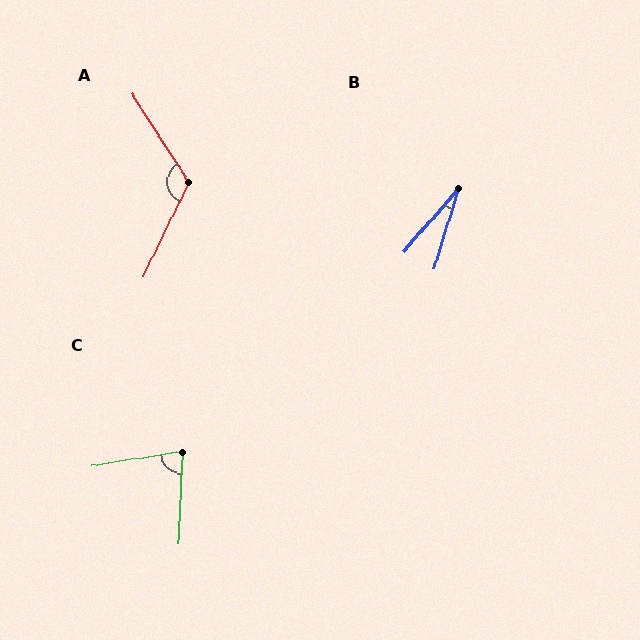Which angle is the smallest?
B, at approximately 24 degrees.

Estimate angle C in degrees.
Approximately 79 degrees.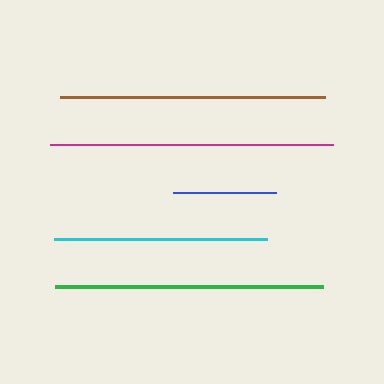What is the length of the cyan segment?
The cyan segment is approximately 213 pixels long.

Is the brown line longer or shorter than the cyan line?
The brown line is longer than the cyan line.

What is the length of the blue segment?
The blue segment is approximately 103 pixels long.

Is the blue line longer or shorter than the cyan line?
The cyan line is longer than the blue line.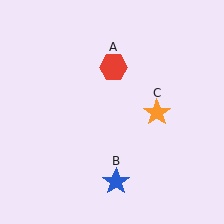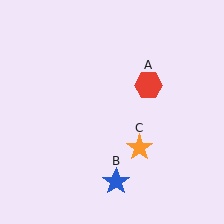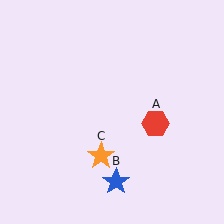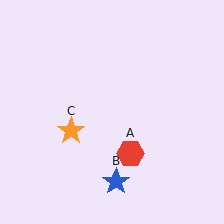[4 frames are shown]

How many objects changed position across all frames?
2 objects changed position: red hexagon (object A), orange star (object C).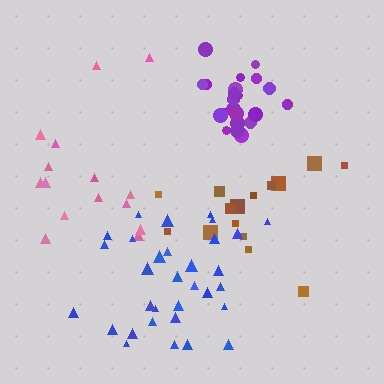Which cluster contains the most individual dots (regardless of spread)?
Blue (32).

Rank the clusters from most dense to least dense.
purple, blue, brown, pink.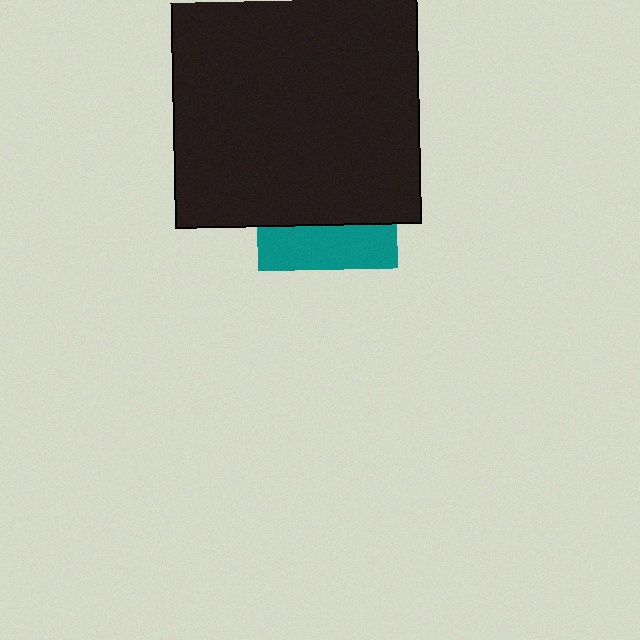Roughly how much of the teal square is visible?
A small part of it is visible (roughly 31%).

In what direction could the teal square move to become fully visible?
The teal square could move down. That would shift it out from behind the black square entirely.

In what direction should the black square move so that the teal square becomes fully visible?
The black square should move up. That is the shortest direction to clear the overlap and leave the teal square fully visible.